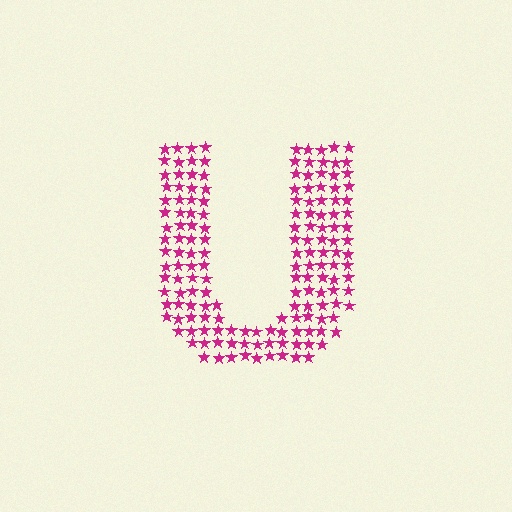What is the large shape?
The large shape is the letter U.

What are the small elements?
The small elements are stars.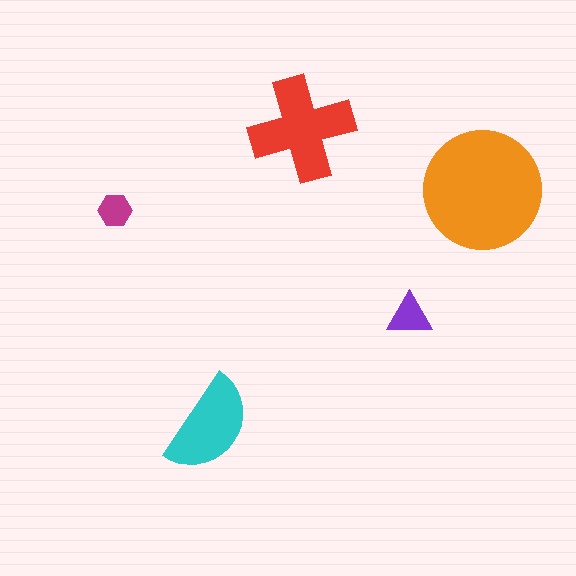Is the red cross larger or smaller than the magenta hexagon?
Larger.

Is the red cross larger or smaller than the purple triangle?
Larger.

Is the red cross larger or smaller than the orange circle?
Smaller.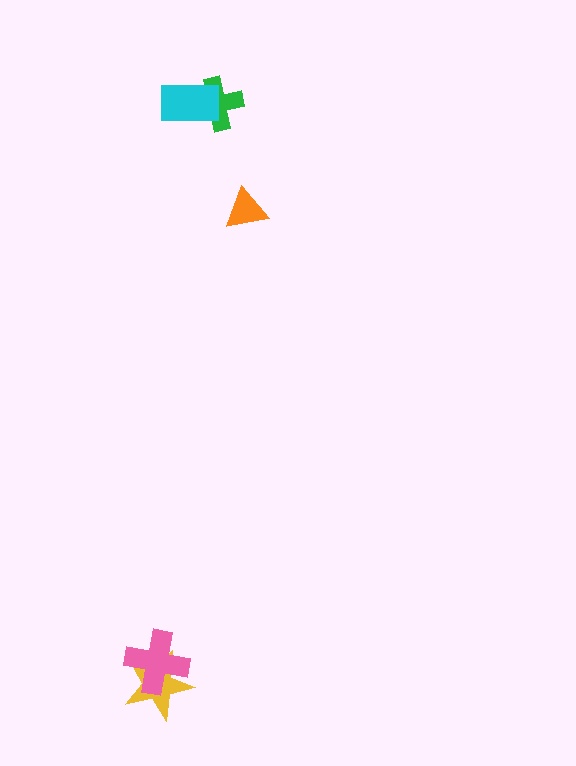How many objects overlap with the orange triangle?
0 objects overlap with the orange triangle.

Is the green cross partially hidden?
Yes, it is partially covered by another shape.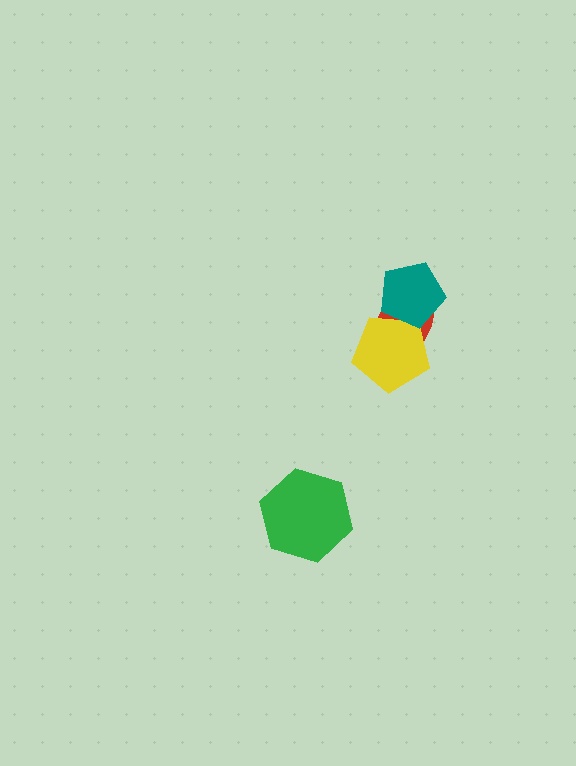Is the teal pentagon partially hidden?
No, no other shape covers it.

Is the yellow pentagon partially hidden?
Yes, it is partially covered by another shape.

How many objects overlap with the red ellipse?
2 objects overlap with the red ellipse.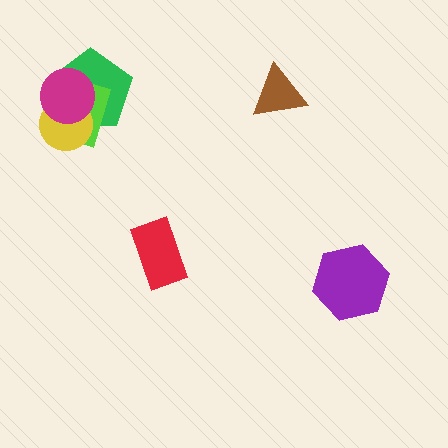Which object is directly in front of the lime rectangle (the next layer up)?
The yellow circle is directly in front of the lime rectangle.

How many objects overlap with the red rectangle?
0 objects overlap with the red rectangle.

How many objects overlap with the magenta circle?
3 objects overlap with the magenta circle.